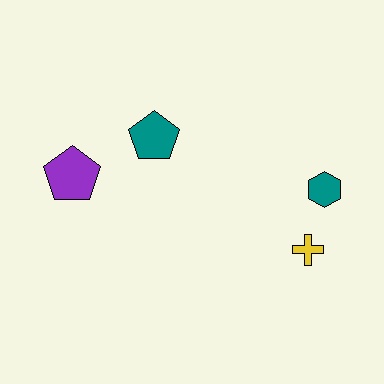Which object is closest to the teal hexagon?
The yellow cross is closest to the teal hexagon.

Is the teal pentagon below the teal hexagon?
No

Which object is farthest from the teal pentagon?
The yellow cross is farthest from the teal pentagon.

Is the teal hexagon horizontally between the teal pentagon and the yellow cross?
No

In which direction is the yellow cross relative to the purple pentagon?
The yellow cross is to the right of the purple pentagon.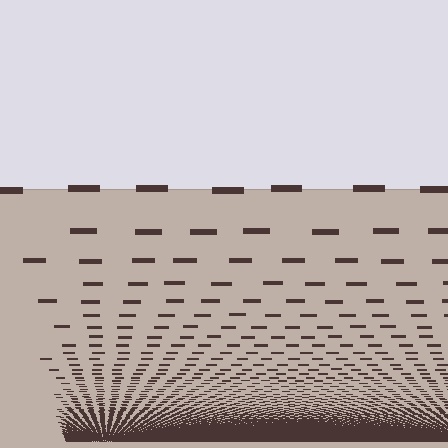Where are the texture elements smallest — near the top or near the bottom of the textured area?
Near the bottom.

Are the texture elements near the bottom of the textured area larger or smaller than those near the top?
Smaller. The gradient is inverted — elements near the bottom are smaller and denser.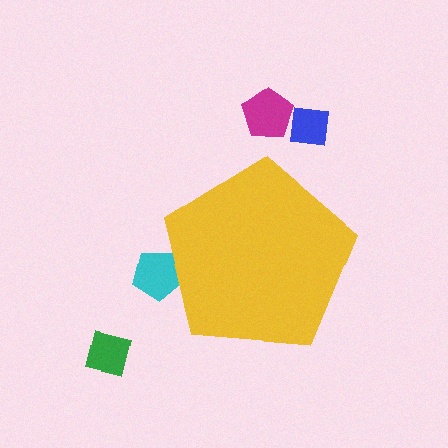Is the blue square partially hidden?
No, the blue square is fully visible.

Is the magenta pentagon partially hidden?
No, the magenta pentagon is fully visible.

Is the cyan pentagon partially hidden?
Yes, the cyan pentagon is partially hidden behind the yellow pentagon.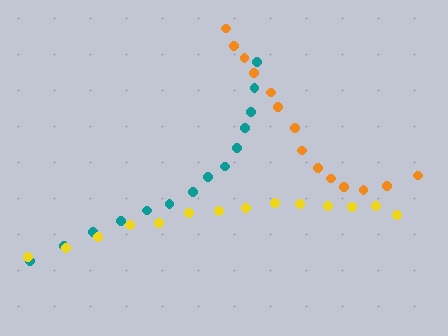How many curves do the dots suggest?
There are 3 distinct paths.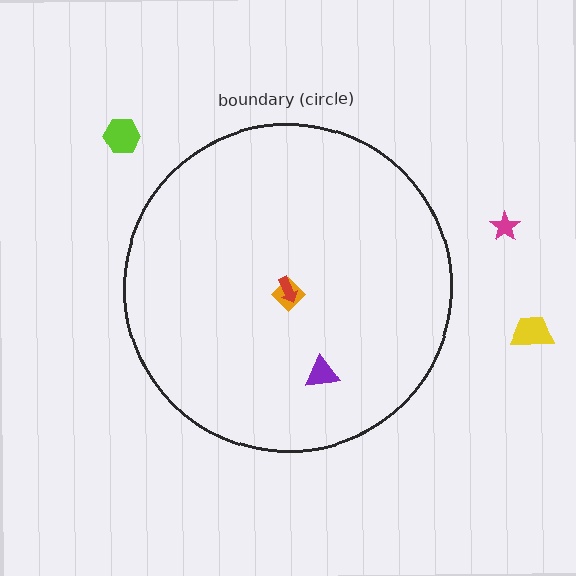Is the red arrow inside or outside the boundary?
Inside.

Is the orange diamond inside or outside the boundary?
Inside.